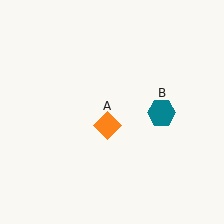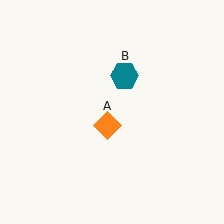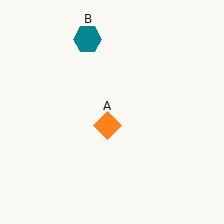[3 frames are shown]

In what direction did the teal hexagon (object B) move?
The teal hexagon (object B) moved up and to the left.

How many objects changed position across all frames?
1 object changed position: teal hexagon (object B).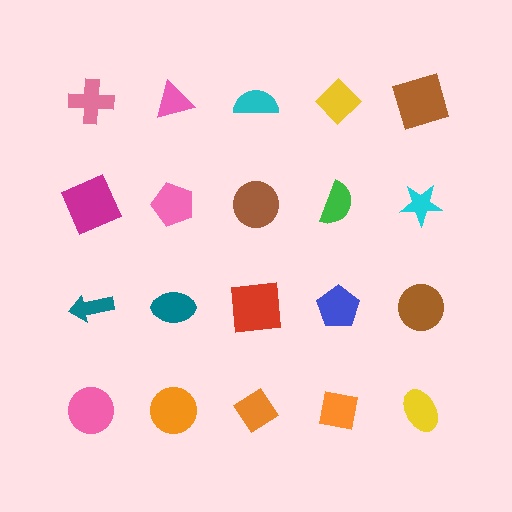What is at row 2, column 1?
A magenta square.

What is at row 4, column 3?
An orange diamond.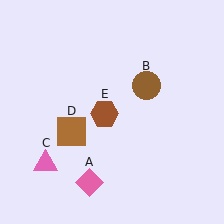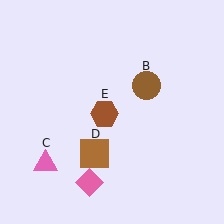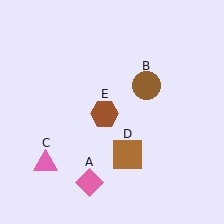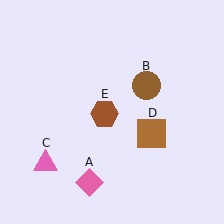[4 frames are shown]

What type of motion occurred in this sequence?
The brown square (object D) rotated counterclockwise around the center of the scene.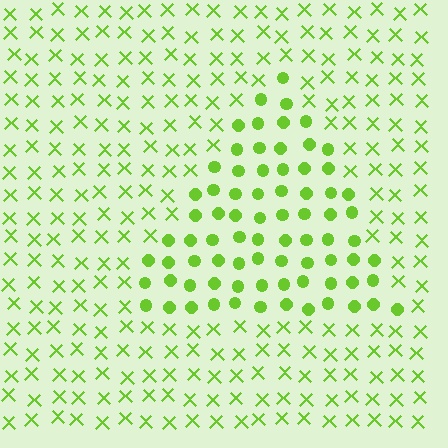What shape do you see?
I see a triangle.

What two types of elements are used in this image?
The image uses circles inside the triangle region and X marks outside it.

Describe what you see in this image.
The image is filled with small lime elements arranged in a uniform grid. A triangle-shaped region contains circles, while the surrounding area contains X marks. The boundary is defined purely by the change in element shape.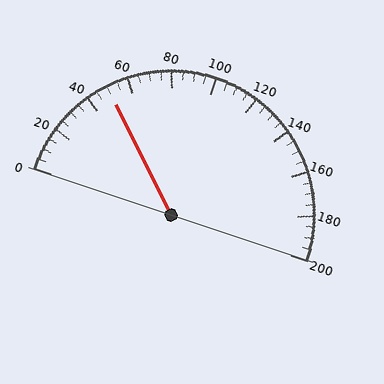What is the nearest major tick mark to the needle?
The nearest major tick mark is 40.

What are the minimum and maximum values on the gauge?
The gauge ranges from 0 to 200.